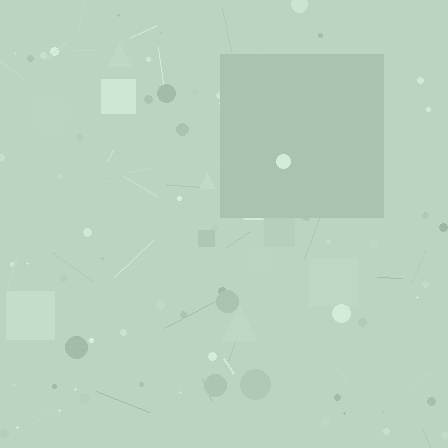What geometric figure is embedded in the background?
A square is embedded in the background.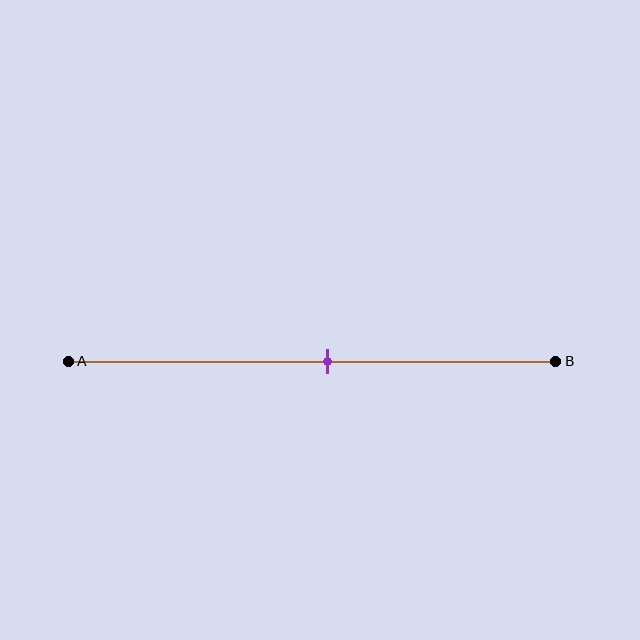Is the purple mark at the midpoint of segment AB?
No, the mark is at about 55% from A, not at the 50% midpoint.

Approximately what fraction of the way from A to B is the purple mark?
The purple mark is approximately 55% of the way from A to B.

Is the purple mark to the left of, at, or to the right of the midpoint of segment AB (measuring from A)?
The purple mark is to the right of the midpoint of segment AB.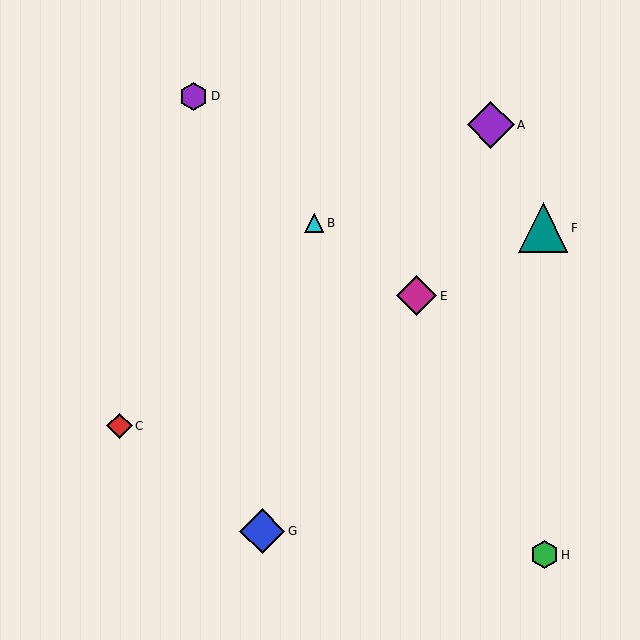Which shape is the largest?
The teal triangle (labeled F) is the largest.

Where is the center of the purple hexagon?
The center of the purple hexagon is at (194, 96).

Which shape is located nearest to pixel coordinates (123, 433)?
The red diamond (labeled C) at (120, 426) is nearest to that location.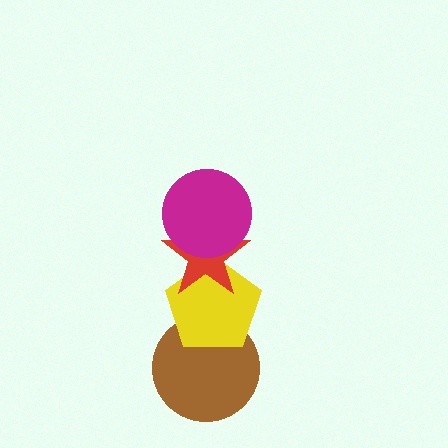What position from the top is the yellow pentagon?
The yellow pentagon is 3rd from the top.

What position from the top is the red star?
The red star is 2nd from the top.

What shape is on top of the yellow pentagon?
The red star is on top of the yellow pentagon.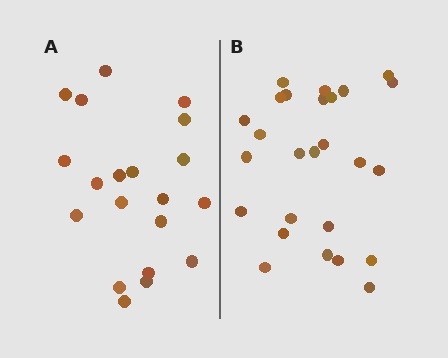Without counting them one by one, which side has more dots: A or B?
Region B (the right region) has more dots.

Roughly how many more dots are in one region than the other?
Region B has about 6 more dots than region A.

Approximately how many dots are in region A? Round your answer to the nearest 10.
About 20 dots.